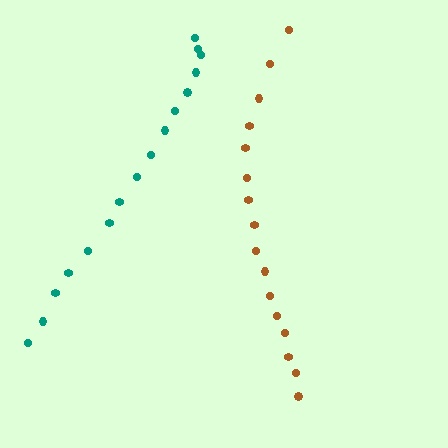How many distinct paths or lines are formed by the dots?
There are 2 distinct paths.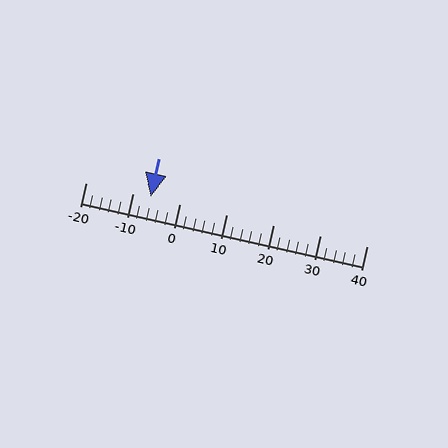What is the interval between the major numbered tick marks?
The major tick marks are spaced 10 units apart.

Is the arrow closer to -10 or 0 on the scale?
The arrow is closer to -10.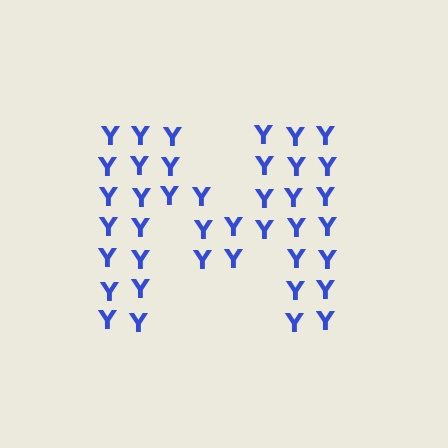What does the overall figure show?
The overall figure shows the letter M.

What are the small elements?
The small elements are letter Y's.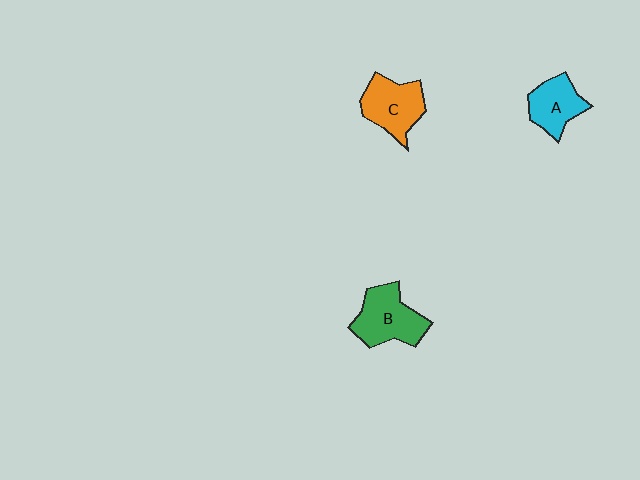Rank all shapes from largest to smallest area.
From largest to smallest: B (green), C (orange), A (cyan).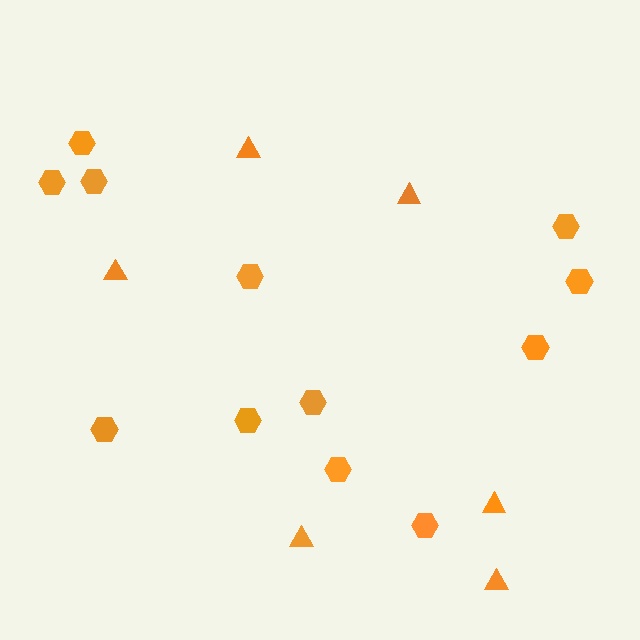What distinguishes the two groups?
There are 2 groups: one group of triangles (6) and one group of hexagons (12).